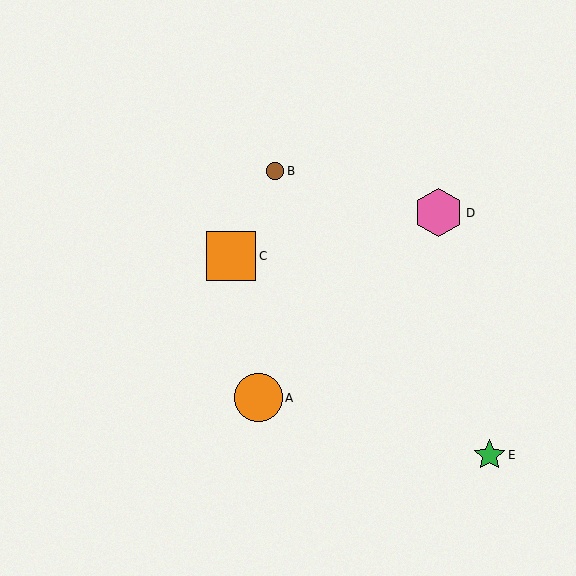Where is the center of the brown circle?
The center of the brown circle is at (275, 171).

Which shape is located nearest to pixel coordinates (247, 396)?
The orange circle (labeled A) at (258, 398) is nearest to that location.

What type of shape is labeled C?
Shape C is an orange square.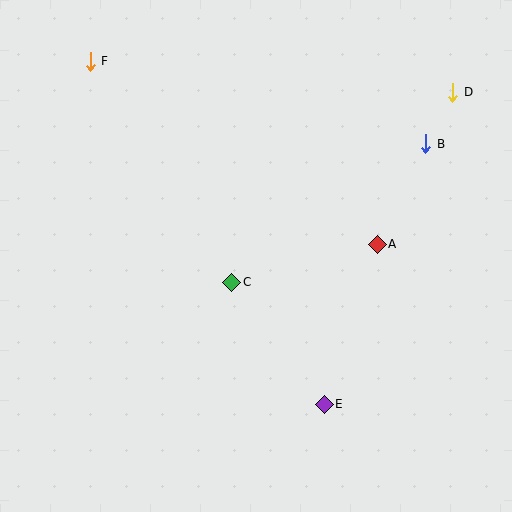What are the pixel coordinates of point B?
Point B is at (426, 144).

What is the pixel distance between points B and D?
The distance between B and D is 58 pixels.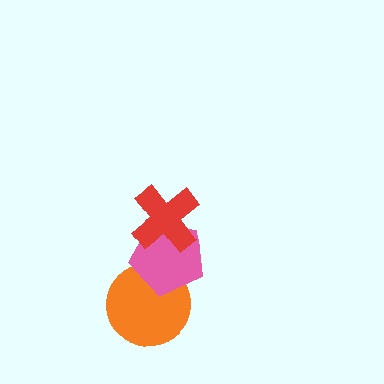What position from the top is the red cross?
The red cross is 1st from the top.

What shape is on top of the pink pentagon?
The red cross is on top of the pink pentagon.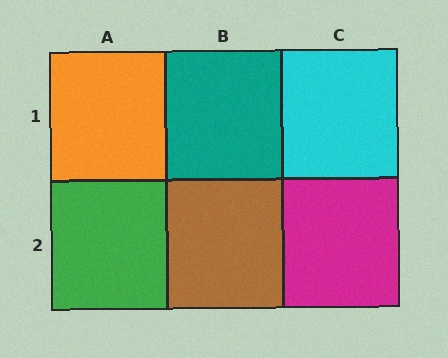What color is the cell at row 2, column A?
Green.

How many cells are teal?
1 cell is teal.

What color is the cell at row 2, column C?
Magenta.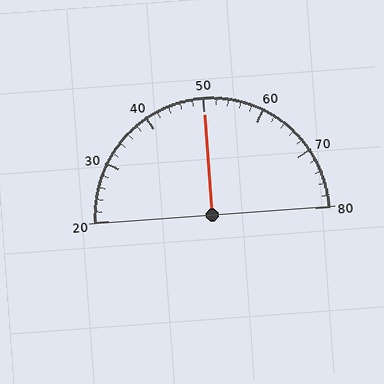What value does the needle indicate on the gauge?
The needle indicates approximately 50.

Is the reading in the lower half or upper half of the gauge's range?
The reading is in the upper half of the range (20 to 80).